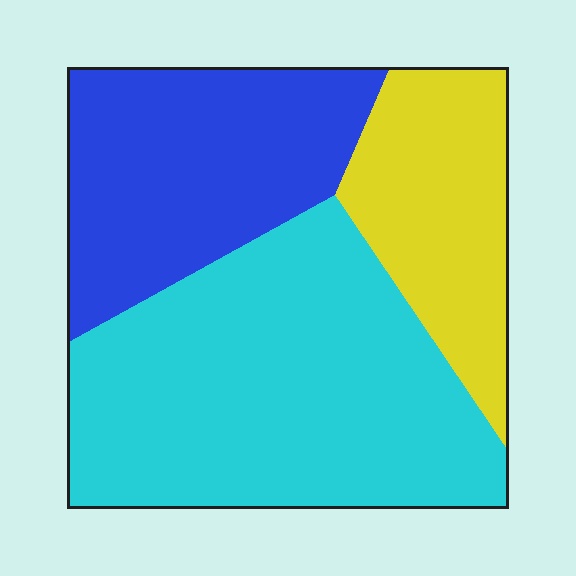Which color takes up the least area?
Yellow, at roughly 20%.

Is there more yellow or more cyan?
Cyan.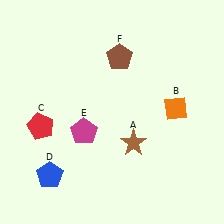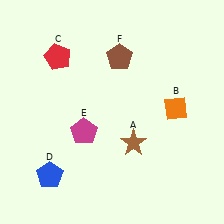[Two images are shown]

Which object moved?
The red pentagon (C) moved up.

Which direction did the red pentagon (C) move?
The red pentagon (C) moved up.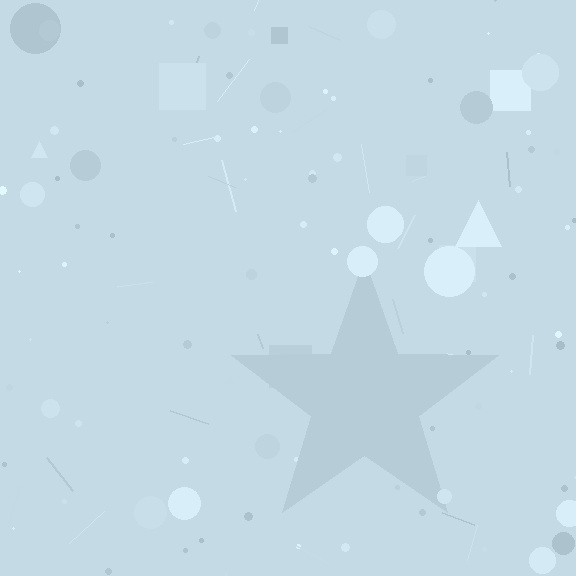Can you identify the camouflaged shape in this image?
The camouflaged shape is a star.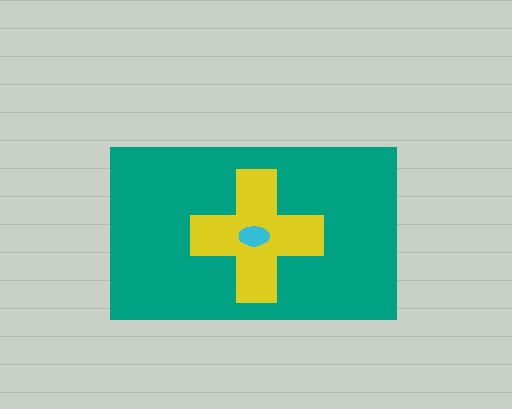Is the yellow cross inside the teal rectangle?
Yes.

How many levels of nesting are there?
3.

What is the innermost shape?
The cyan ellipse.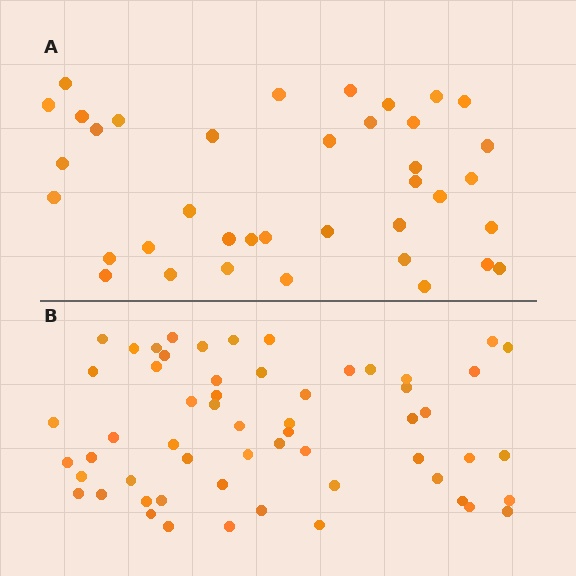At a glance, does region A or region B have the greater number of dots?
Region B (the bottom region) has more dots.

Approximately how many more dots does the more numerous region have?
Region B has approximately 20 more dots than region A.